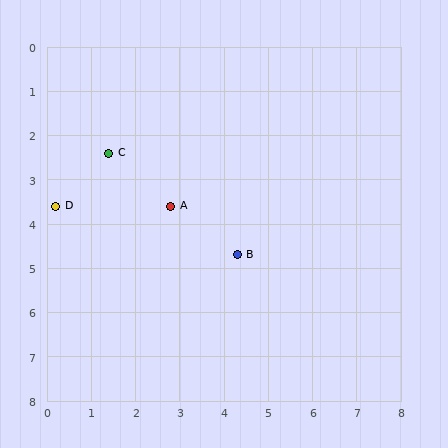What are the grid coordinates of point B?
Point B is at approximately (4.3, 4.7).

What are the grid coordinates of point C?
Point C is at approximately (1.4, 2.4).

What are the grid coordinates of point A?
Point A is at approximately (2.8, 3.6).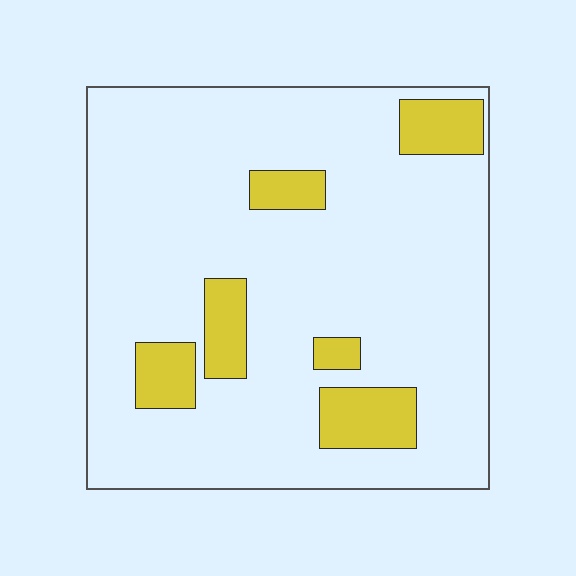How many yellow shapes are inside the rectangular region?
6.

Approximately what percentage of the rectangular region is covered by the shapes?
Approximately 15%.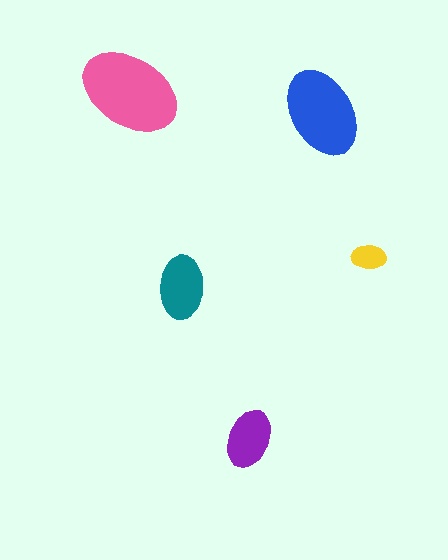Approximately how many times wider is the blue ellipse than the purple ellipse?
About 1.5 times wider.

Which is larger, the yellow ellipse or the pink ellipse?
The pink one.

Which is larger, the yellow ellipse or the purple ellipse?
The purple one.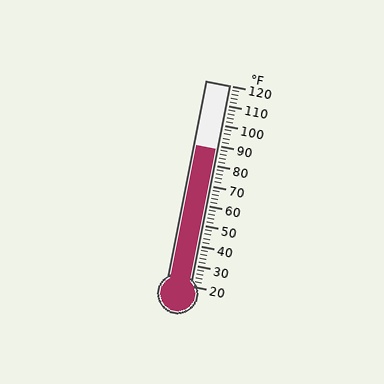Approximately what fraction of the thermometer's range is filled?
The thermometer is filled to approximately 70% of its range.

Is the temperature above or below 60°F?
The temperature is above 60°F.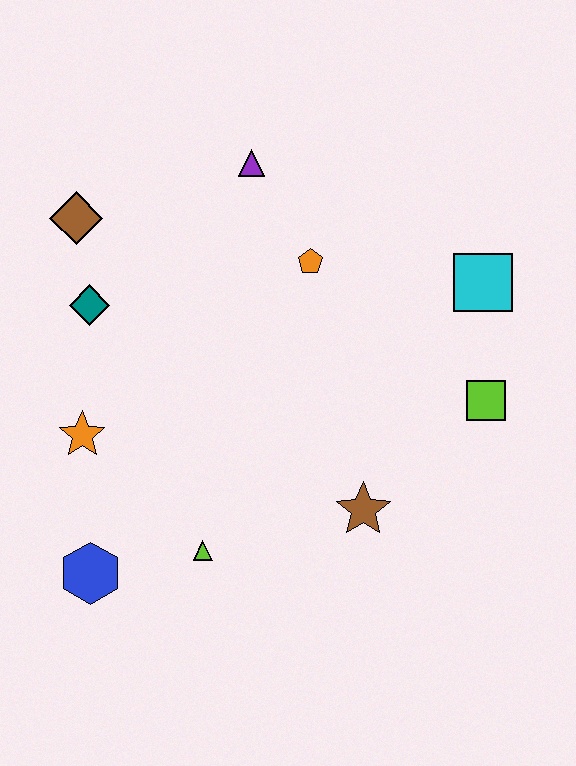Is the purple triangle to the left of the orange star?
No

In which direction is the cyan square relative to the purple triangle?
The cyan square is to the right of the purple triangle.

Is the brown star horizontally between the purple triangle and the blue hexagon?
No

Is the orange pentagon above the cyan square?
Yes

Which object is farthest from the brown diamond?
The lime square is farthest from the brown diamond.